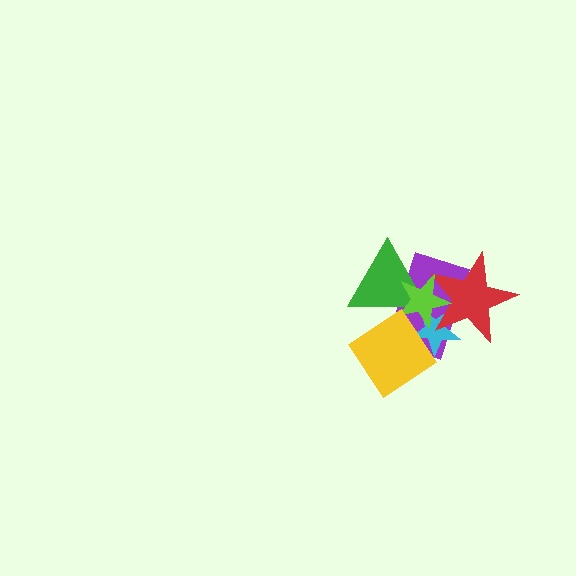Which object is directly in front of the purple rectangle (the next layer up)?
The cyan star is directly in front of the purple rectangle.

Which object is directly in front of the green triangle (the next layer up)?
The lime star is directly in front of the green triangle.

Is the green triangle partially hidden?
Yes, it is partially covered by another shape.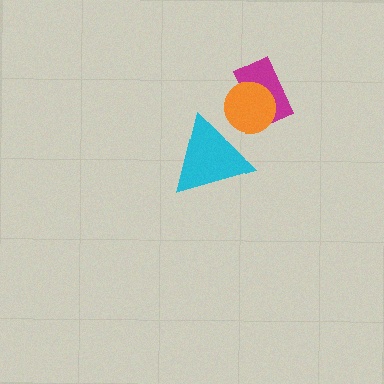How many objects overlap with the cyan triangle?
1 object overlaps with the cyan triangle.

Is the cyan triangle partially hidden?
No, no other shape covers it.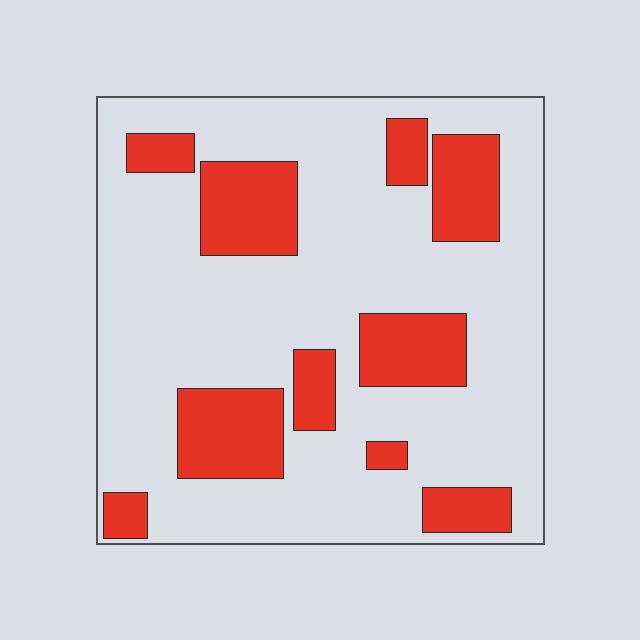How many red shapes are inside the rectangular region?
10.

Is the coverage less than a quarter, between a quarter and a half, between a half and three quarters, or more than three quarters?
Between a quarter and a half.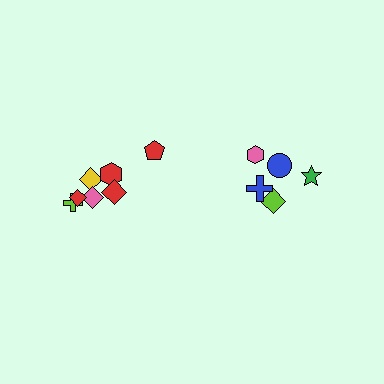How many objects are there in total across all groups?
There are 12 objects.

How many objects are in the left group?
There are 7 objects.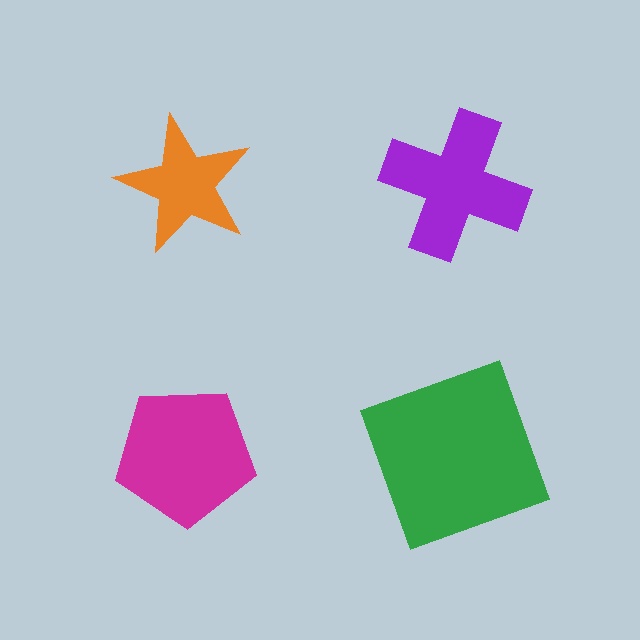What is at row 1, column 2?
A purple cross.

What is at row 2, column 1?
A magenta pentagon.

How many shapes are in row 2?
2 shapes.